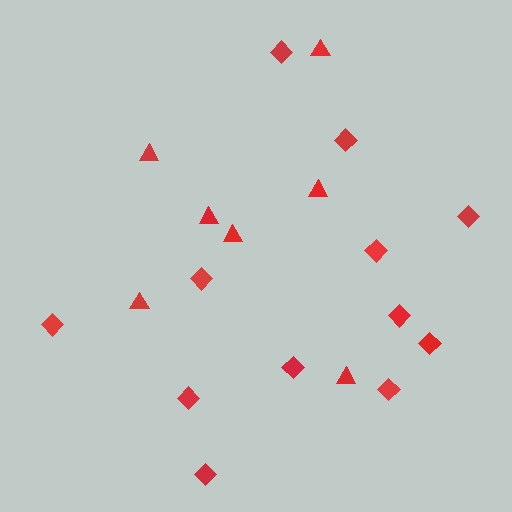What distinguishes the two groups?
There are 2 groups: one group of diamonds (12) and one group of triangles (7).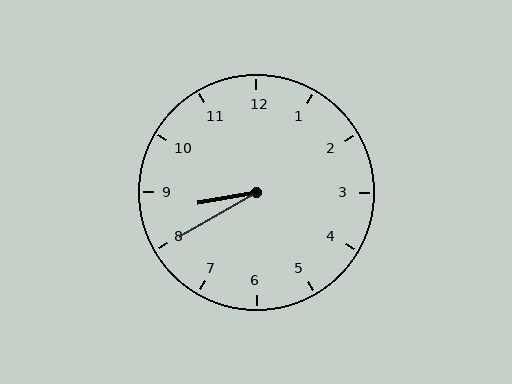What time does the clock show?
8:40.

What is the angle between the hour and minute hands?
Approximately 20 degrees.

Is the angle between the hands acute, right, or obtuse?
It is acute.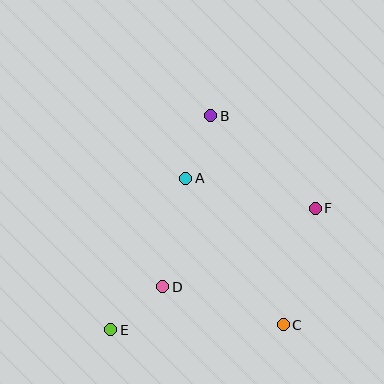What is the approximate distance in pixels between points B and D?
The distance between B and D is approximately 177 pixels.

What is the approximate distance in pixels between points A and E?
The distance between A and E is approximately 169 pixels.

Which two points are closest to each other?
Points A and B are closest to each other.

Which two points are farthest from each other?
Points E and F are farthest from each other.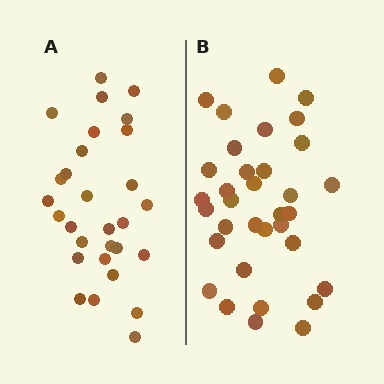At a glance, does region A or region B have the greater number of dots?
Region B (the right region) has more dots.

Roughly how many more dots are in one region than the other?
Region B has about 5 more dots than region A.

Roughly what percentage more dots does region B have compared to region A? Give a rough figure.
About 15% more.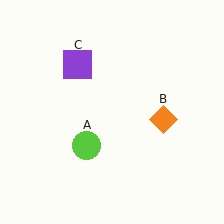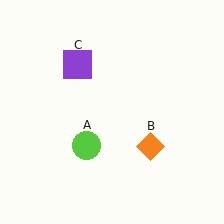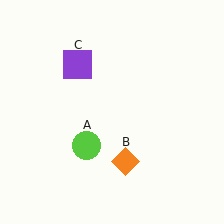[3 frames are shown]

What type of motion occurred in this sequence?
The orange diamond (object B) rotated clockwise around the center of the scene.